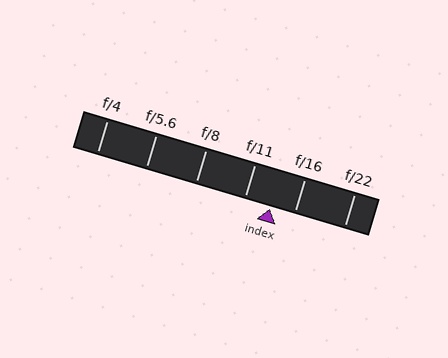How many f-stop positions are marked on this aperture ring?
There are 6 f-stop positions marked.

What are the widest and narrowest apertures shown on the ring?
The widest aperture shown is f/4 and the narrowest is f/22.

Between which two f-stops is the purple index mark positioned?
The index mark is between f/11 and f/16.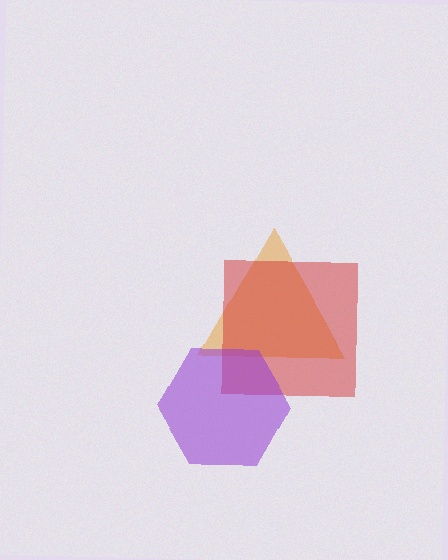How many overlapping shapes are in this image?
There are 3 overlapping shapes in the image.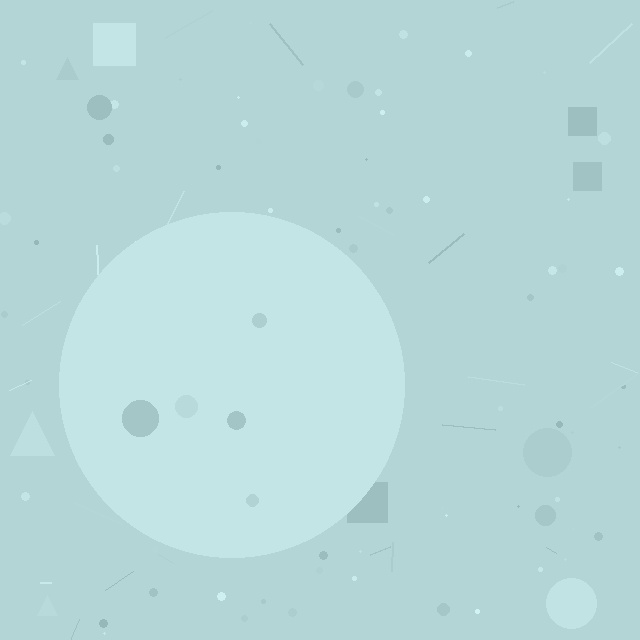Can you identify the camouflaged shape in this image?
The camouflaged shape is a circle.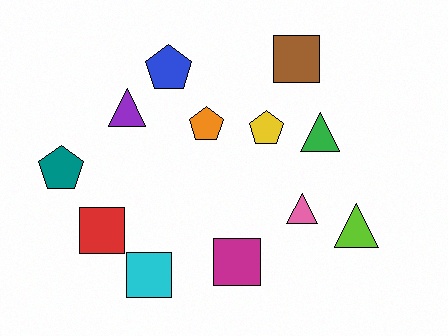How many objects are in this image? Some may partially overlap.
There are 12 objects.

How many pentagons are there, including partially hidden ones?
There are 4 pentagons.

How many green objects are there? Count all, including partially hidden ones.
There is 1 green object.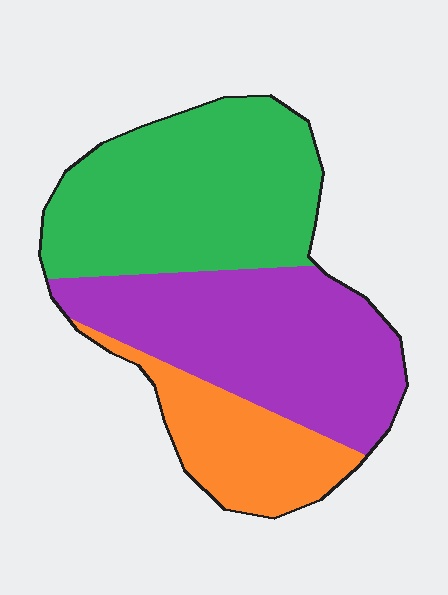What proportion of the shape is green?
Green takes up about two fifths (2/5) of the shape.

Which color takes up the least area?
Orange, at roughly 20%.